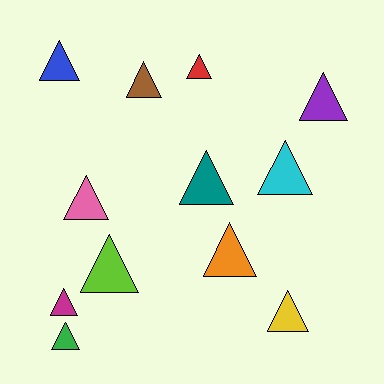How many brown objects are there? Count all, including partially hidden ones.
There is 1 brown object.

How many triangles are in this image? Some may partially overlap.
There are 12 triangles.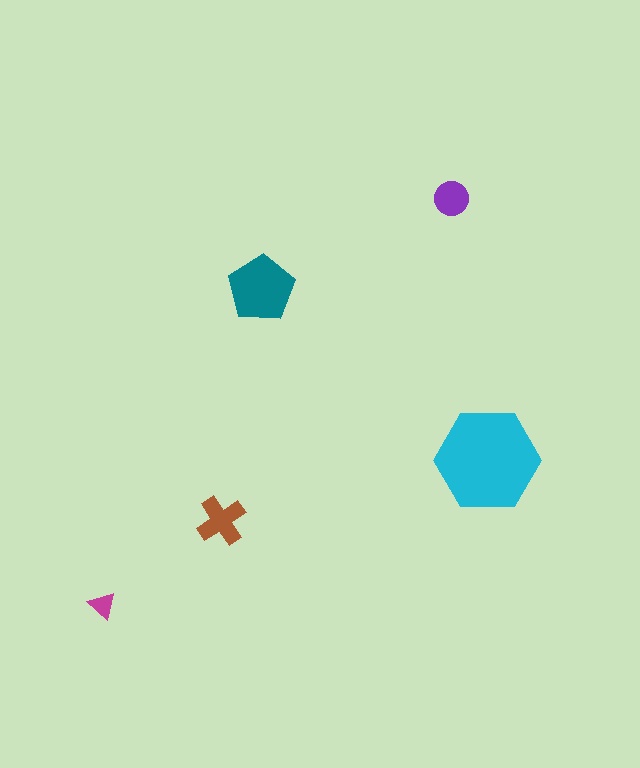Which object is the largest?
The cyan hexagon.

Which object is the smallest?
The magenta triangle.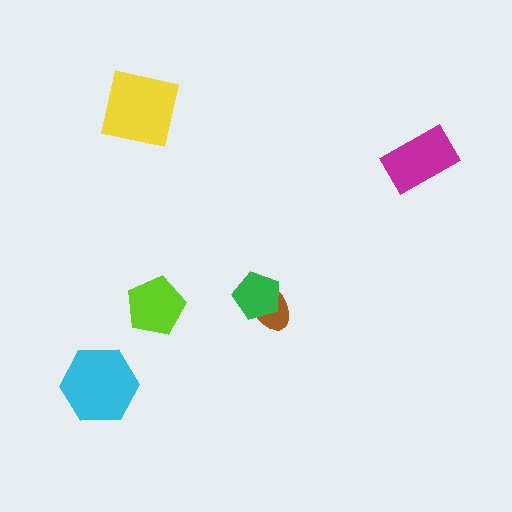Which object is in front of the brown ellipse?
The green pentagon is in front of the brown ellipse.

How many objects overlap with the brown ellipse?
1 object overlaps with the brown ellipse.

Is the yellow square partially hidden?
No, no other shape covers it.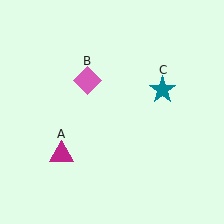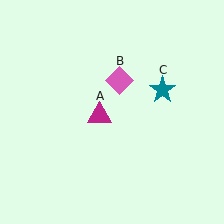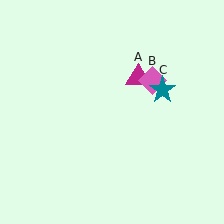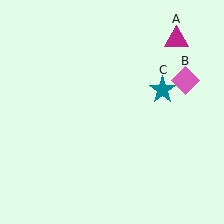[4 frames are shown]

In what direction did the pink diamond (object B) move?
The pink diamond (object B) moved right.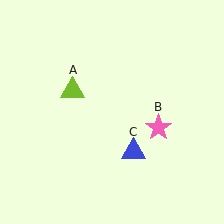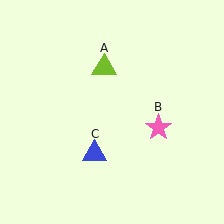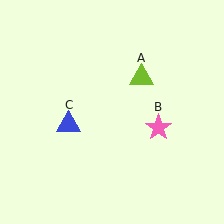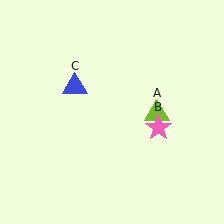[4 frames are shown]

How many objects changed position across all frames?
2 objects changed position: lime triangle (object A), blue triangle (object C).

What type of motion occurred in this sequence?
The lime triangle (object A), blue triangle (object C) rotated clockwise around the center of the scene.